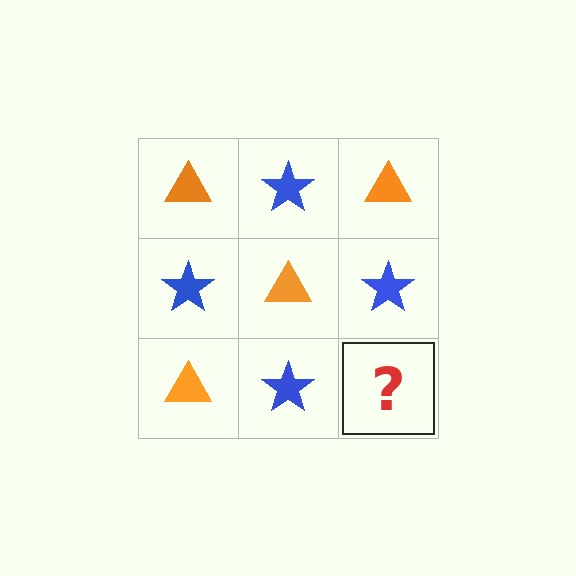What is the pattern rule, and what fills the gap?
The rule is that it alternates orange triangle and blue star in a checkerboard pattern. The gap should be filled with an orange triangle.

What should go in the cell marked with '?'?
The missing cell should contain an orange triangle.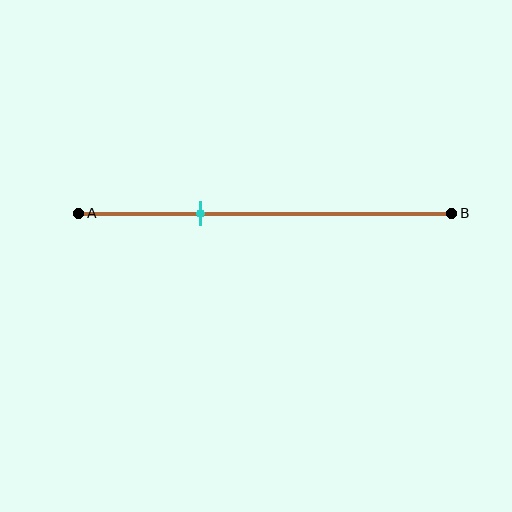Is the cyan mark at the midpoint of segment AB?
No, the mark is at about 35% from A, not at the 50% midpoint.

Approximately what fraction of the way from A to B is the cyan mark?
The cyan mark is approximately 35% of the way from A to B.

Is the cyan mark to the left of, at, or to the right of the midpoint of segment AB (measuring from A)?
The cyan mark is to the left of the midpoint of segment AB.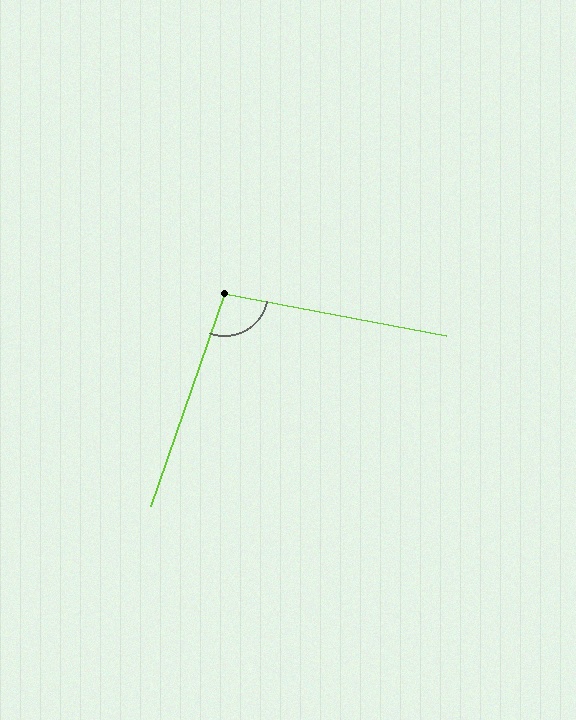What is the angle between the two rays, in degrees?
Approximately 98 degrees.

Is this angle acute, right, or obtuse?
It is obtuse.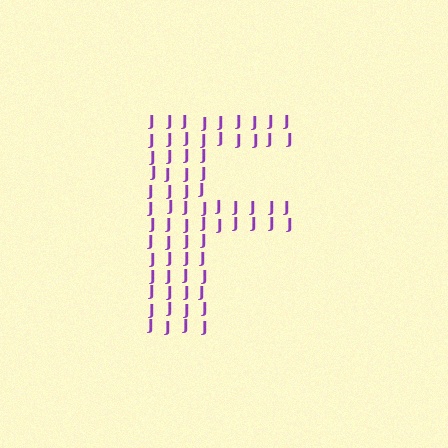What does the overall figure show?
The overall figure shows the letter F.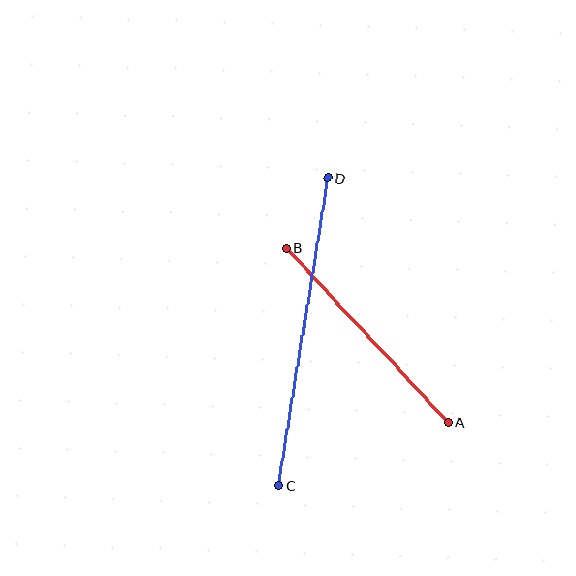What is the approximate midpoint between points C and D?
The midpoint is at approximately (303, 332) pixels.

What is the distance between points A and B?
The distance is approximately 238 pixels.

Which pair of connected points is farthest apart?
Points C and D are farthest apart.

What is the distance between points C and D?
The distance is approximately 312 pixels.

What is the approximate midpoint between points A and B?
The midpoint is at approximately (367, 335) pixels.